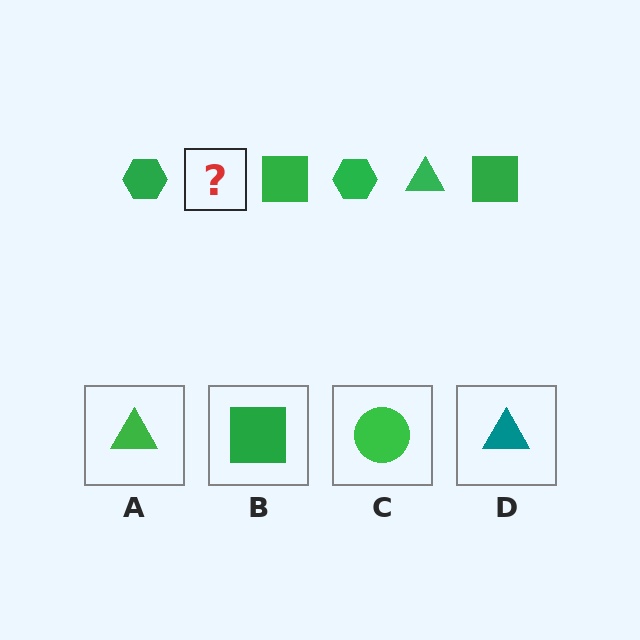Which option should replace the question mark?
Option A.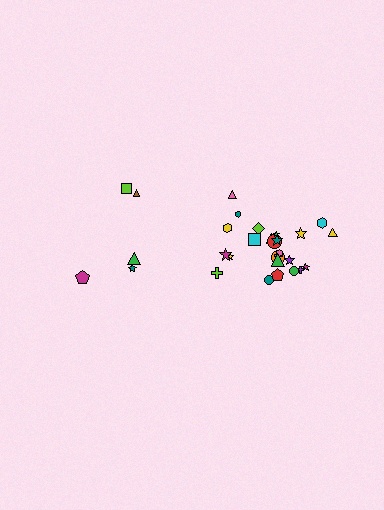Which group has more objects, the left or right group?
The right group.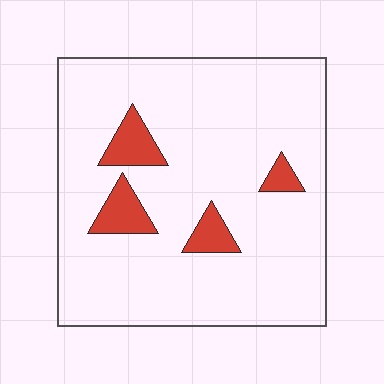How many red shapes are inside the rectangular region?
4.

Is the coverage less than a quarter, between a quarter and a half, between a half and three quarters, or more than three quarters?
Less than a quarter.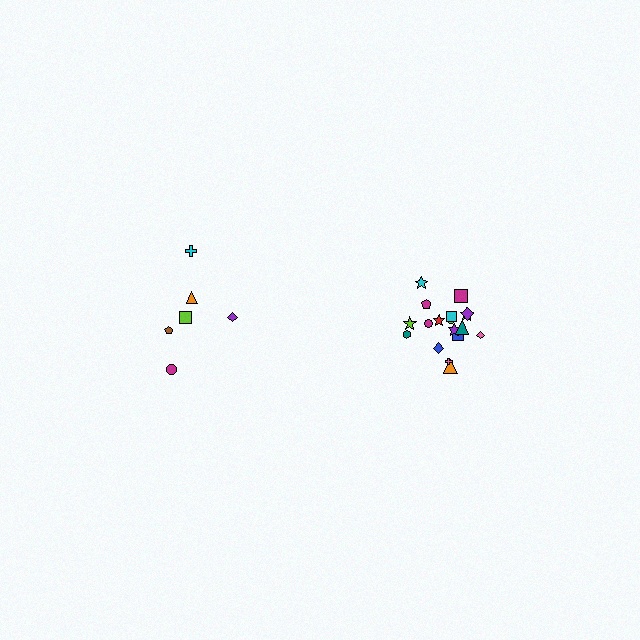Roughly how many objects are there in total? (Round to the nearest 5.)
Roughly 25 objects in total.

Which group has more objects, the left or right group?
The right group.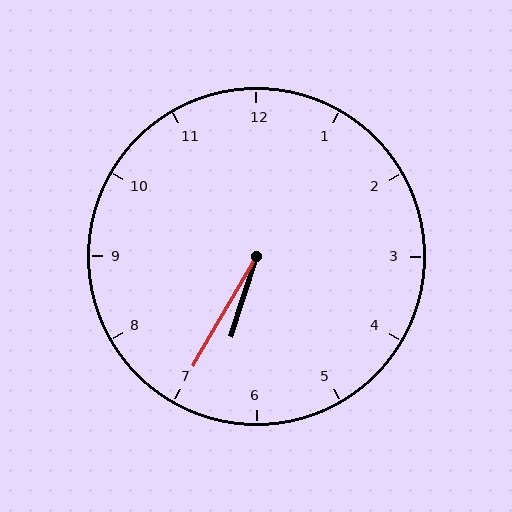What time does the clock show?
6:35.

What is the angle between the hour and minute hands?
Approximately 12 degrees.